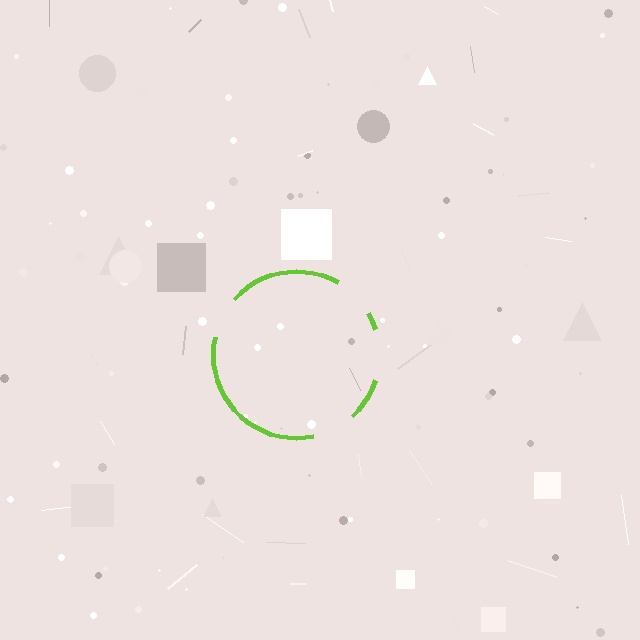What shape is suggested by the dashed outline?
The dashed outline suggests a circle.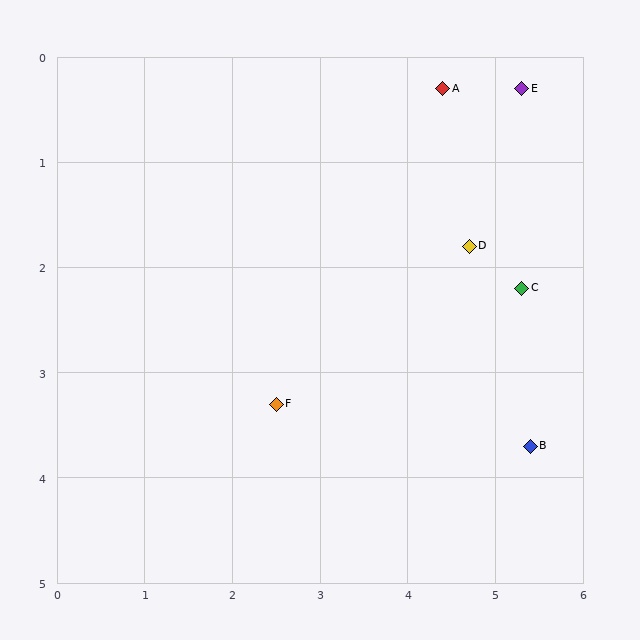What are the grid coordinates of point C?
Point C is at approximately (5.3, 2.2).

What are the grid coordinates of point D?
Point D is at approximately (4.7, 1.8).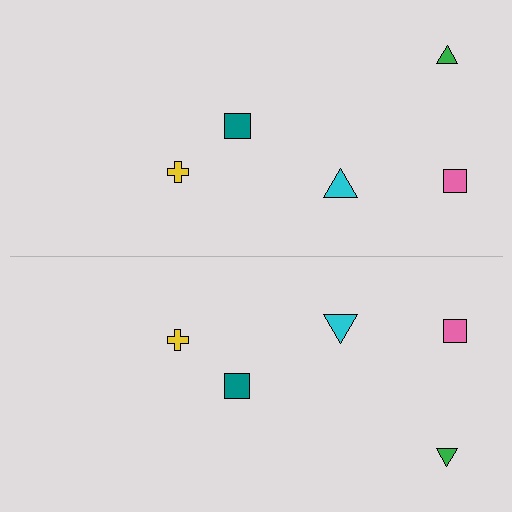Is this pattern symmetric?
Yes, this pattern has bilateral (reflection) symmetry.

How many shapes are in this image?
There are 10 shapes in this image.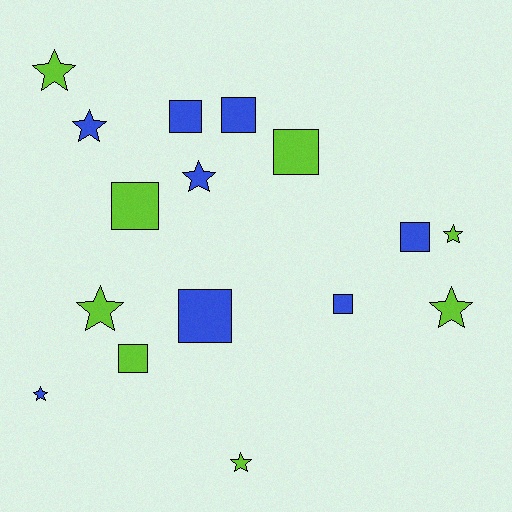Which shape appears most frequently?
Star, with 8 objects.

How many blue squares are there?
There are 5 blue squares.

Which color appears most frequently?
Lime, with 8 objects.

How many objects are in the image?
There are 16 objects.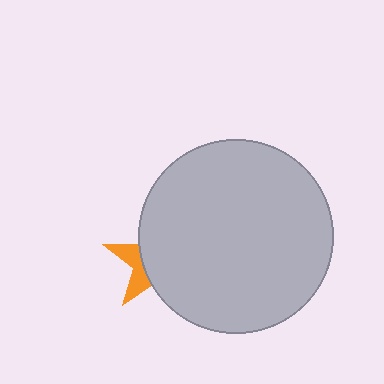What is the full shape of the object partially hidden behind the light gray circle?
The partially hidden object is an orange star.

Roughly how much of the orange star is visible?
A small part of it is visible (roughly 31%).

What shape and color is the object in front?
The object in front is a light gray circle.